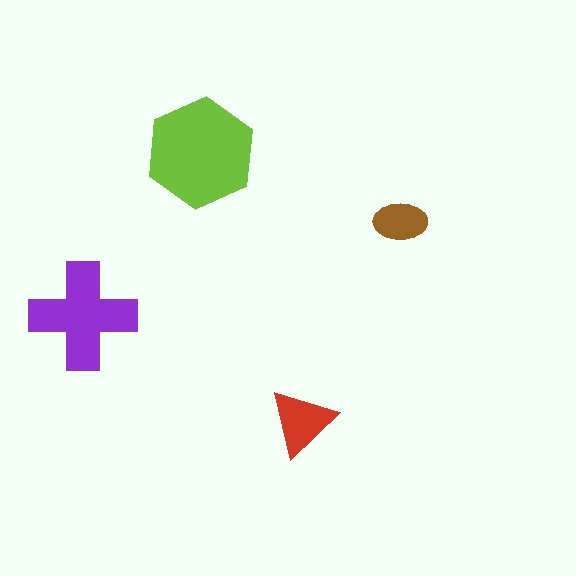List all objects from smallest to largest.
The brown ellipse, the red triangle, the purple cross, the lime hexagon.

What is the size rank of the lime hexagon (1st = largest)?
1st.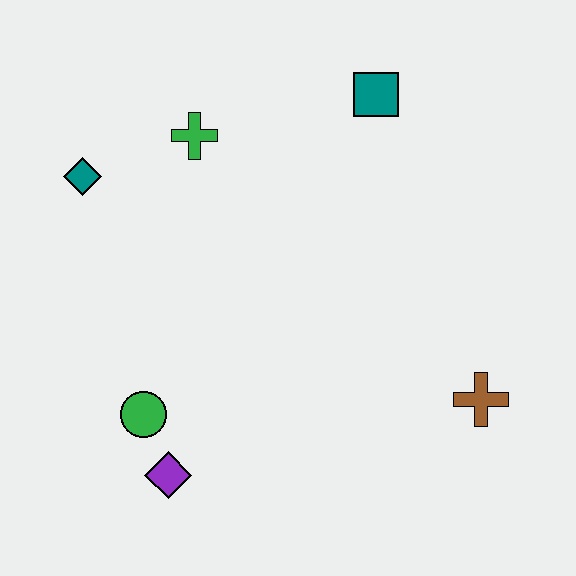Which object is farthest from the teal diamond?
The brown cross is farthest from the teal diamond.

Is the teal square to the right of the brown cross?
No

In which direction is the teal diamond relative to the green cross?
The teal diamond is to the left of the green cross.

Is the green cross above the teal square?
No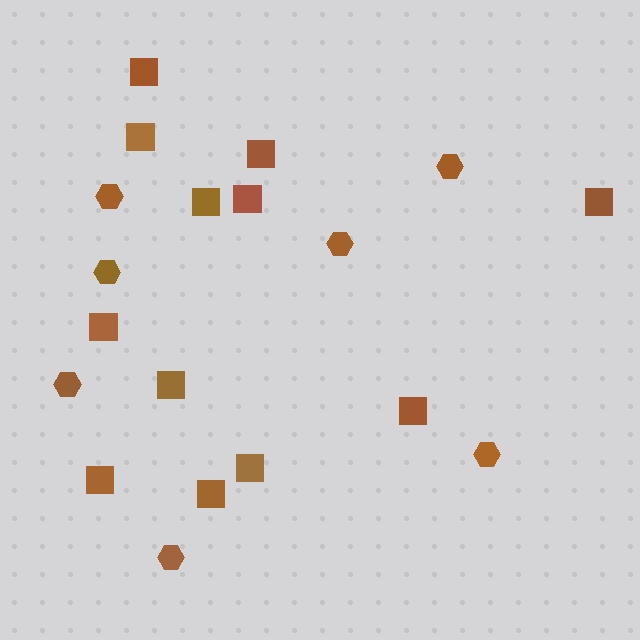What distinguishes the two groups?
There are 2 groups: one group of hexagons (7) and one group of squares (12).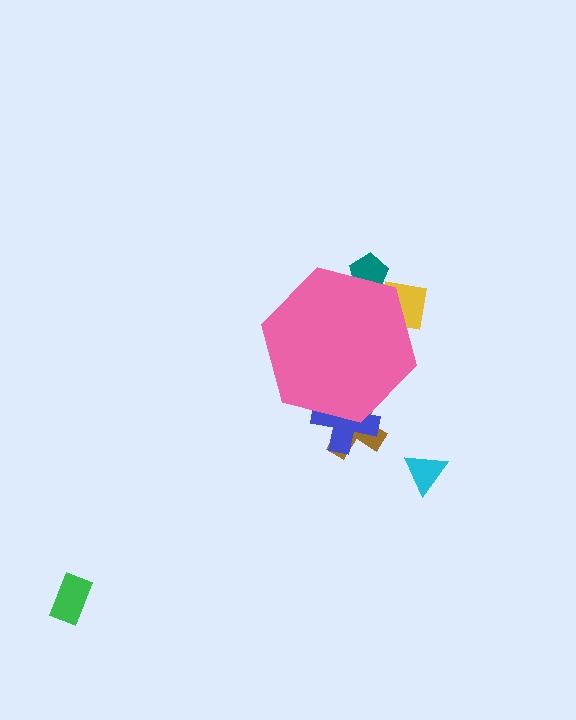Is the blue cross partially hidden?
Yes, the blue cross is partially hidden behind the pink hexagon.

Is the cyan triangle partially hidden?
No, the cyan triangle is fully visible.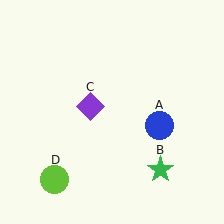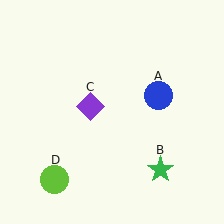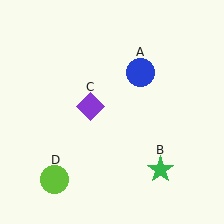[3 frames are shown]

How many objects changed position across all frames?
1 object changed position: blue circle (object A).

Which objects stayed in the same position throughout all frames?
Green star (object B) and purple diamond (object C) and lime circle (object D) remained stationary.